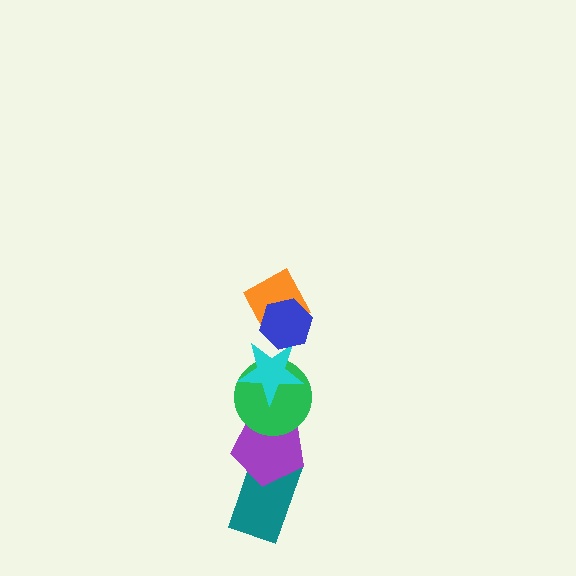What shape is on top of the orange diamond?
The blue hexagon is on top of the orange diamond.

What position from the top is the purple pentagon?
The purple pentagon is 5th from the top.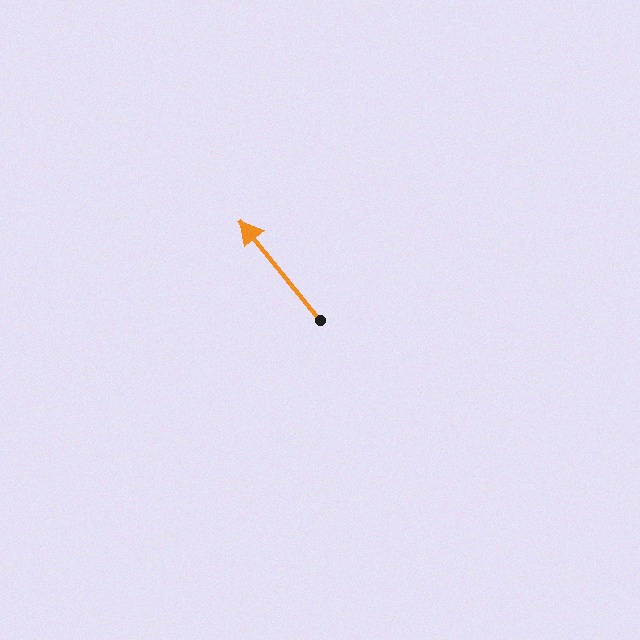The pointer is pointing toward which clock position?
Roughly 11 o'clock.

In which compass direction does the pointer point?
Northwest.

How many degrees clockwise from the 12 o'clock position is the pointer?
Approximately 321 degrees.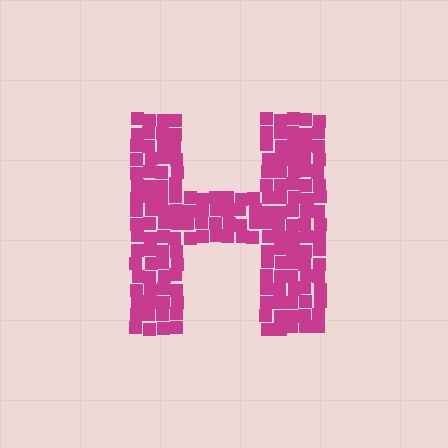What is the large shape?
The large shape is the letter H.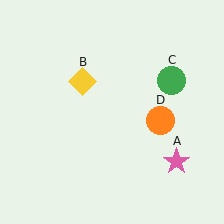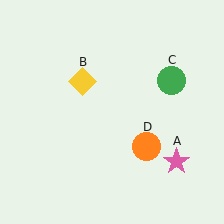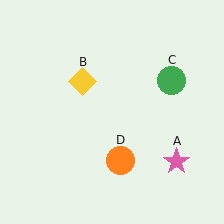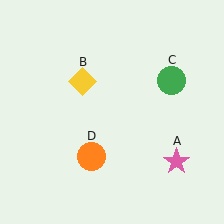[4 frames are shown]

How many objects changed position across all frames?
1 object changed position: orange circle (object D).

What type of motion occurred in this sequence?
The orange circle (object D) rotated clockwise around the center of the scene.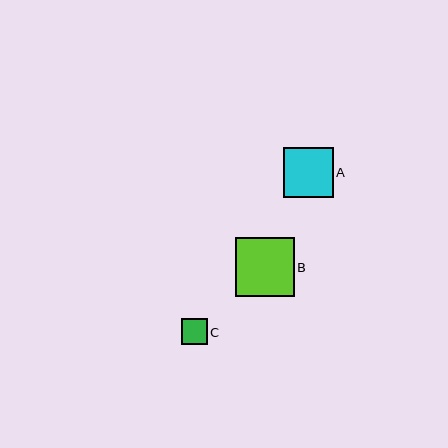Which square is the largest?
Square B is the largest with a size of approximately 59 pixels.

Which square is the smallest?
Square C is the smallest with a size of approximately 26 pixels.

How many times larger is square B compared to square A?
Square B is approximately 1.2 times the size of square A.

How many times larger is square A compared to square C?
Square A is approximately 1.9 times the size of square C.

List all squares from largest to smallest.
From largest to smallest: B, A, C.